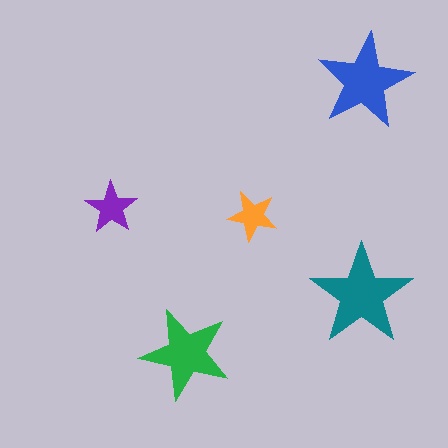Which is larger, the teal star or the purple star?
The teal one.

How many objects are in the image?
There are 5 objects in the image.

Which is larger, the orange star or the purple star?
The purple one.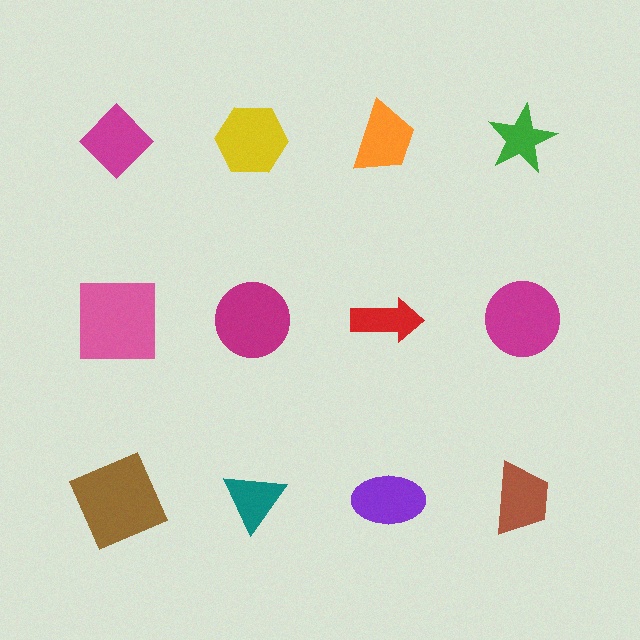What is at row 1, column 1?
A magenta diamond.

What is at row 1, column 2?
A yellow hexagon.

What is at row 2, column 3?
A red arrow.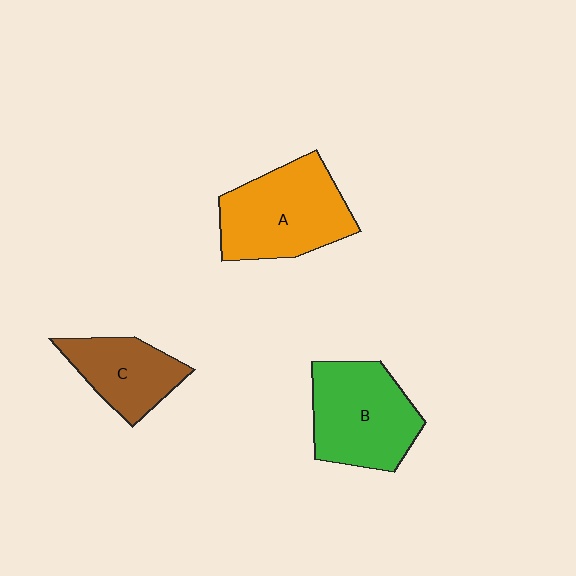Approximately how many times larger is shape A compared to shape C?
Approximately 1.5 times.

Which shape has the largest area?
Shape A (orange).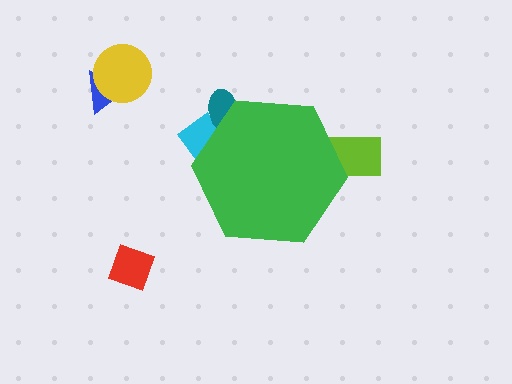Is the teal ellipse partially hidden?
Yes, the teal ellipse is partially hidden behind the green hexagon.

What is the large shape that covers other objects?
A green hexagon.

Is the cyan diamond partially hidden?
Yes, the cyan diamond is partially hidden behind the green hexagon.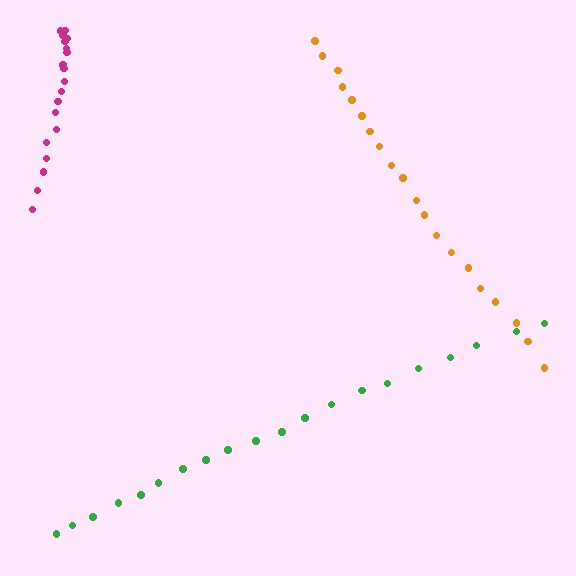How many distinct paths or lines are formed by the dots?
There are 3 distinct paths.